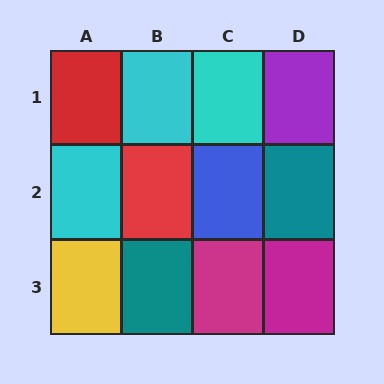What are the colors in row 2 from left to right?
Cyan, red, blue, teal.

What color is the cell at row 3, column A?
Yellow.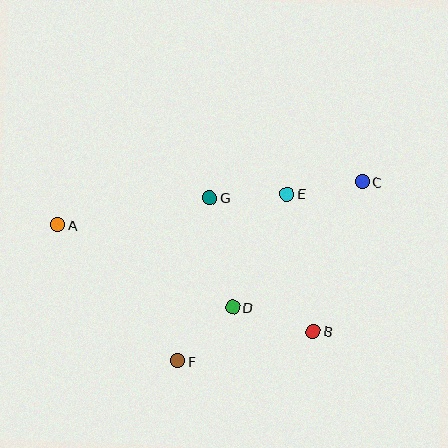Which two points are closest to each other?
Points C and E are closest to each other.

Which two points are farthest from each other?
Points A and C are farthest from each other.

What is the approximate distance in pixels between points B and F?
The distance between B and F is approximately 139 pixels.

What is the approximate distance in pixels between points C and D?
The distance between C and D is approximately 180 pixels.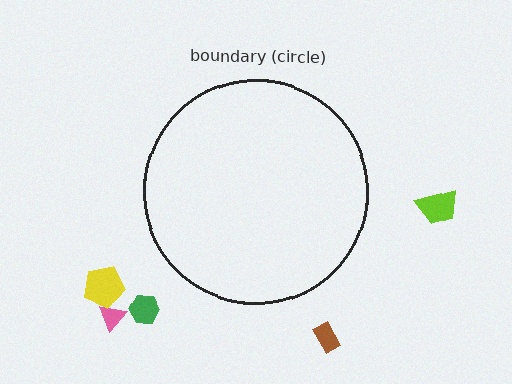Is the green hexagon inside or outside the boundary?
Outside.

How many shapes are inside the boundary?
0 inside, 5 outside.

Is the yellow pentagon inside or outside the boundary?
Outside.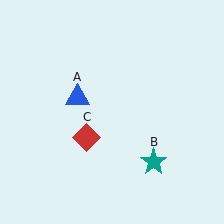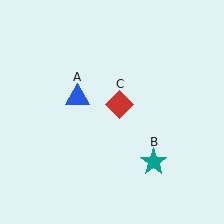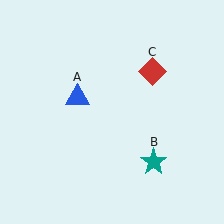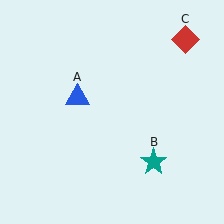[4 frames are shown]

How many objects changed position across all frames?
1 object changed position: red diamond (object C).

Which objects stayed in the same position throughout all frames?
Blue triangle (object A) and teal star (object B) remained stationary.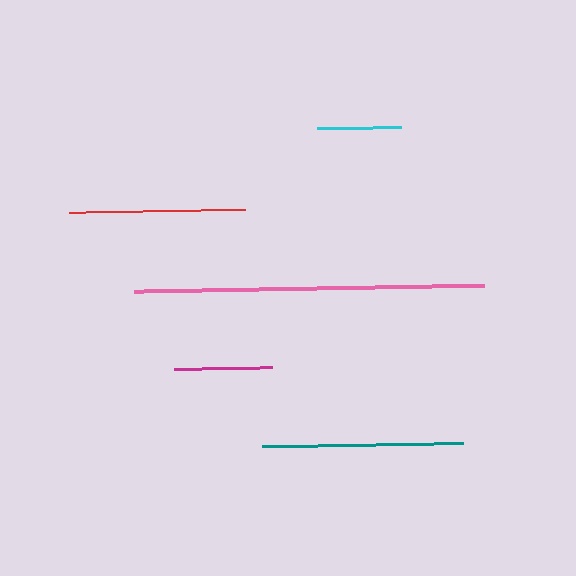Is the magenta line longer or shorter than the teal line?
The teal line is longer than the magenta line.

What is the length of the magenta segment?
The magenta segment is approximately 98 pixels long.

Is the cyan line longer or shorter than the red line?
The red line is longer than the cyan line.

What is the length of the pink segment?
The pink segment is approximately 349 pixels long.